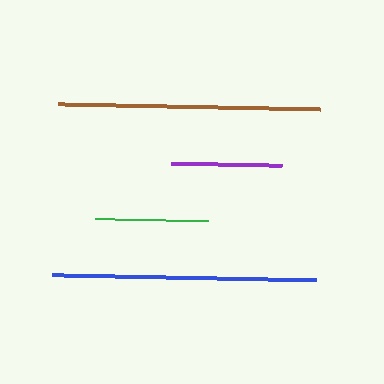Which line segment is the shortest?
The purple line is the shortest at approximately 111 pixels.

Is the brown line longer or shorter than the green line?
The brown line is longer than the green line.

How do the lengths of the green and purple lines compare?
The green and purple lines are approximately the same length.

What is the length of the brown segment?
The brown segment is approximately 262 pixels long.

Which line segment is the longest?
The blue line is the longest at approximately 264 pixels.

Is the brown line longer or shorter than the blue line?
The blue line is longer than the brown line.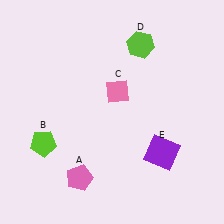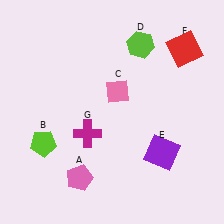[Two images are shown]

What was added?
A red square (F), a magenta cross (G) were added in Image 2.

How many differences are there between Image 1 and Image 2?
There are 2 differences between the two images.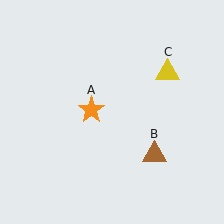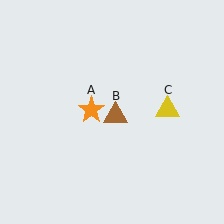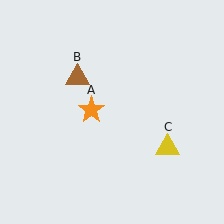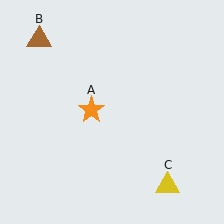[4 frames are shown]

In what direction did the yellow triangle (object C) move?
The yellow triangle (object C) moved down.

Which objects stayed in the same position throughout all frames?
Orange star (object A) remained stationary.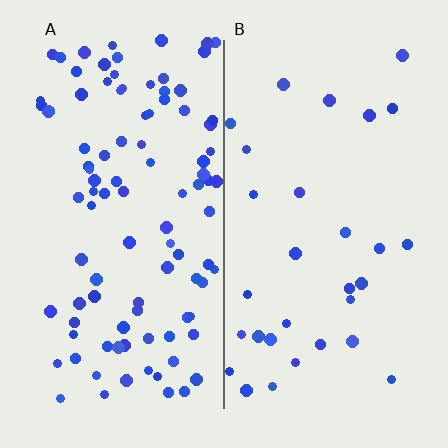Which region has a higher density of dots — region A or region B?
A (the left).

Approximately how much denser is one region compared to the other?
Approximately 3.3× — region A over region B.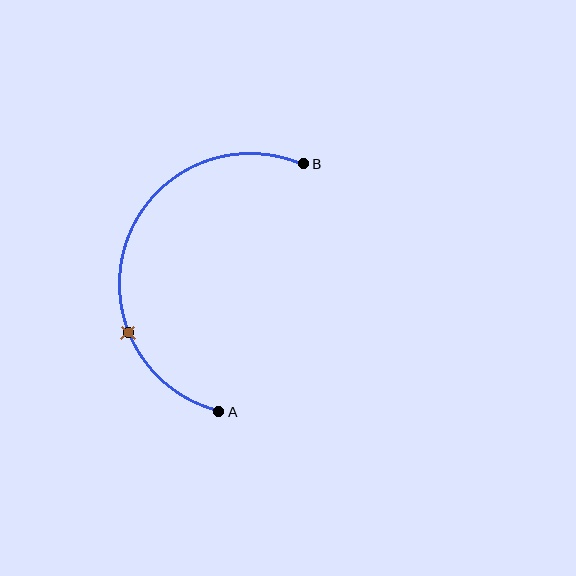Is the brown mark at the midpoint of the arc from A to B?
No. The brown mark lies on the arc but is closer to endpoint A. The arc midpoint would be at the point on the curve equidistant along the arc from both A and B.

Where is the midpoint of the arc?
The arc midpoint is the point on the curve farthest from the straight line joining A and B. It sits to the left of that line.